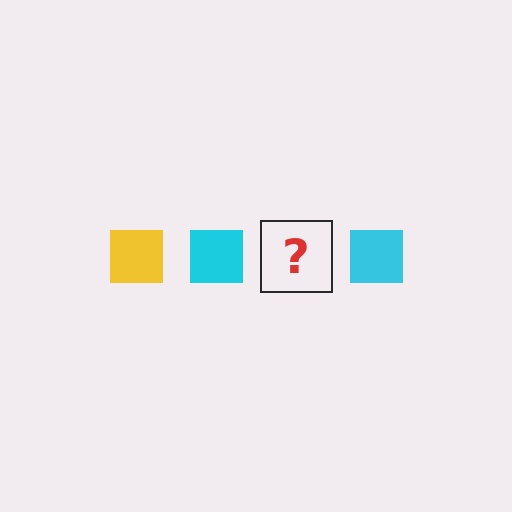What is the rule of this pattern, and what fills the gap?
The rule is that the pattern cycles through yellow, cyan squares. The gap should be filled with a yellow square.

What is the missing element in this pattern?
The missing element is a yellow square.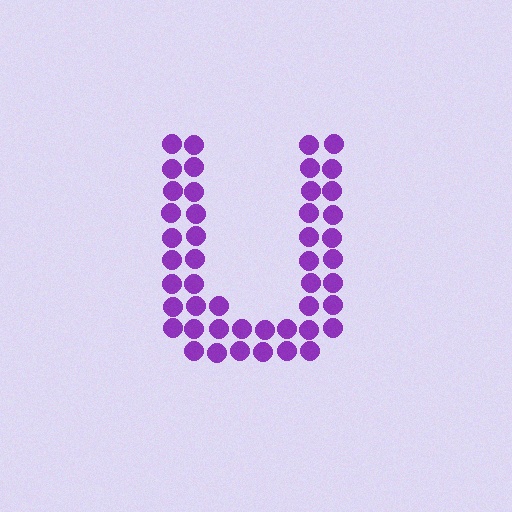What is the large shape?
The large shape is the letter U.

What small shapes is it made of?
It is made of small circles.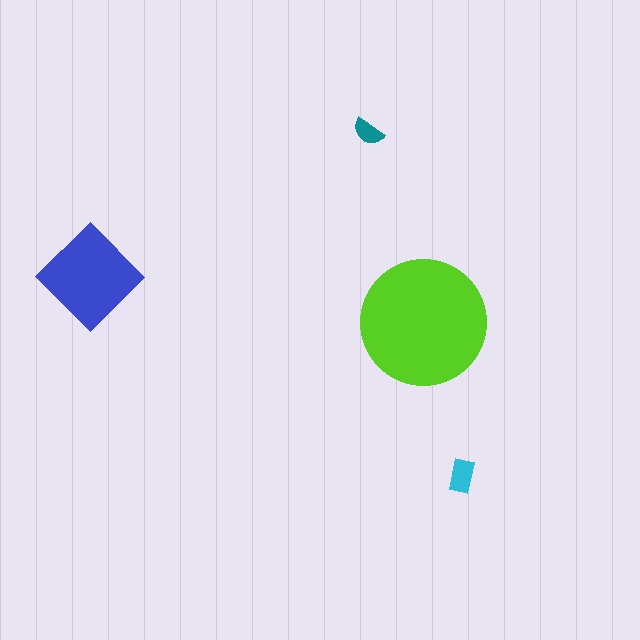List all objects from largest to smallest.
The lime circle, the blue diamond, the cyan rectangle, the teal semicircle.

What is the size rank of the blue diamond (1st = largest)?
2nd.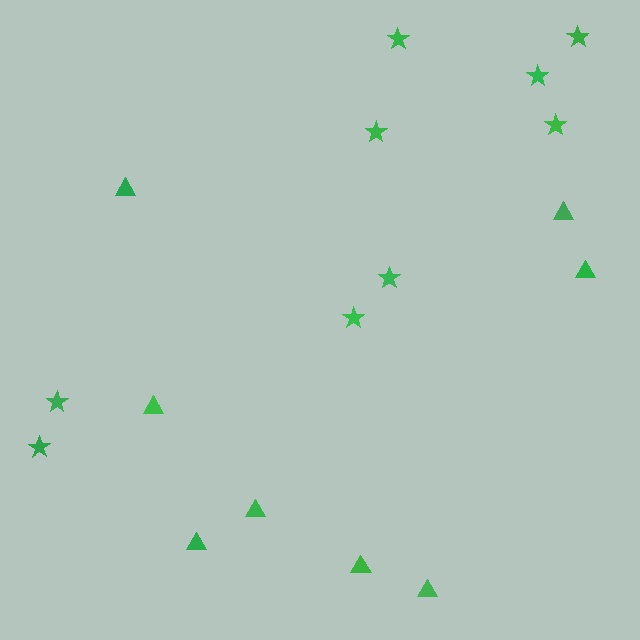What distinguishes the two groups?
There are 2 groups: one group of triangles (8) and one group of stars (9).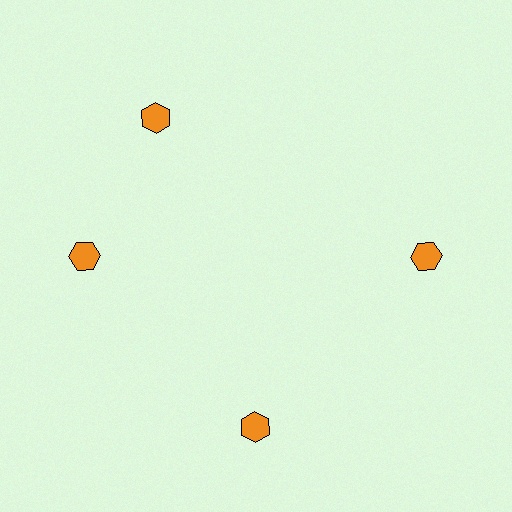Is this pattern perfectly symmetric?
No. The 4 orange hexagons are arranged in a ring, but one element near the 12 o'clock position is rotated out of alignment along the ring, breaking the 4-fold rotational symmetry.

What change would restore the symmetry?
The symmetry would be restored by rotating it back into even spacing with its neighbors so that all 4 hexagons sit at equal angles and equal distance from the center.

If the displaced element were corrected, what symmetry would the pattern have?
It would have 4-fold rotational symmetry — the pattern would map onto itself every 90 degrees.